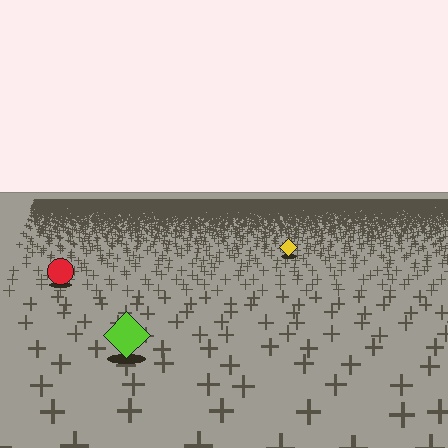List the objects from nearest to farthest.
From nearest to farthest: the lime diamond, the red circle, the yellow diamond.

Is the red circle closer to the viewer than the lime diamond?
No. The lime diamond is closer — you can tell from the texture gradient: the ground texture is coarser near it.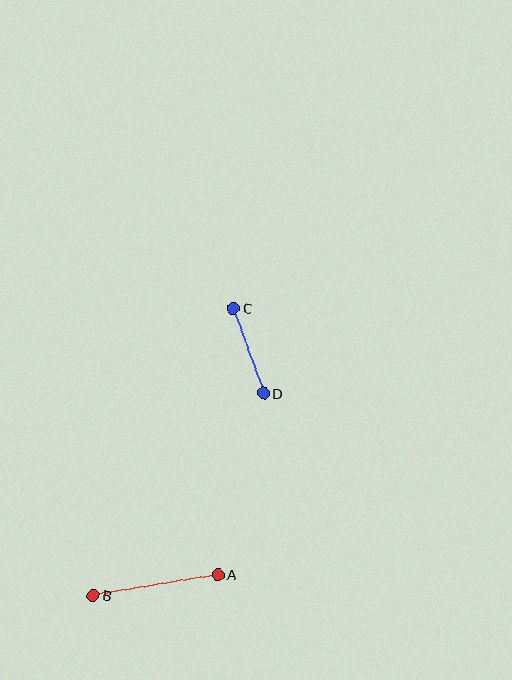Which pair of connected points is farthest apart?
Points A and B are farthest apart.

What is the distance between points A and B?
The distance is approximately 127 pixels.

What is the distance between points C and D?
The distance is approximately 90 pixels.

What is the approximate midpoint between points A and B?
The midpoint is at approximately (156, 585) pixels.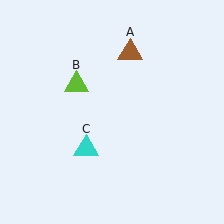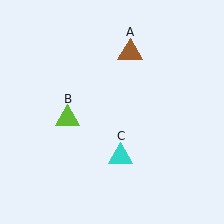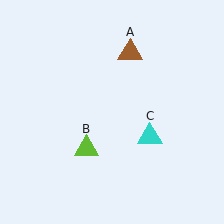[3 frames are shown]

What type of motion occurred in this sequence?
The lime triangle (object B), cyan triangle (object C) rotated counterclockwise around the center of the scene.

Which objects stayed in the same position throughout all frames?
Brown triangle (object A) remained stationary.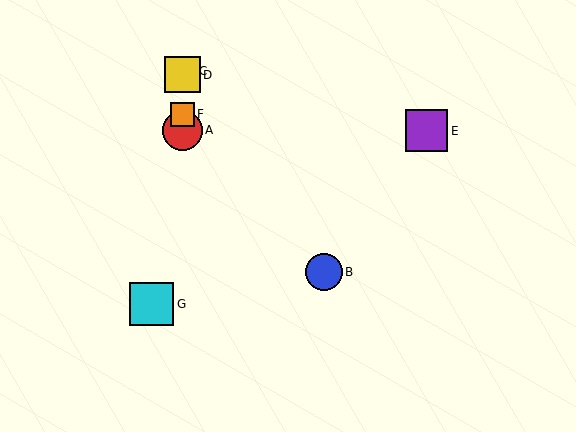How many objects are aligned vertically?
4 objects (A, C, D, F) are aligned vertically.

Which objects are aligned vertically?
Objects A, C, D, F are aligned vertically.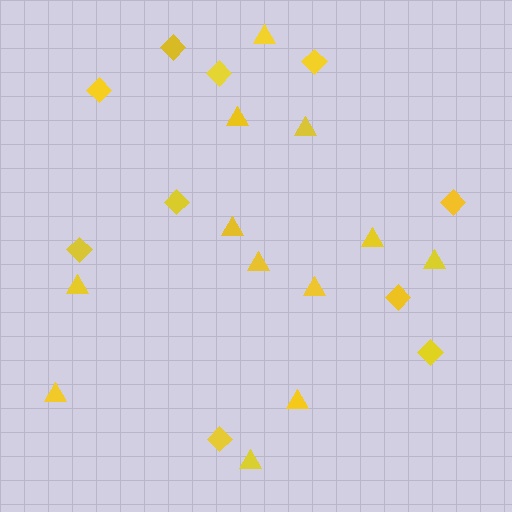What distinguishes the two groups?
There are 2 groups: one group of diamonds (10) and one group of triangles (12).